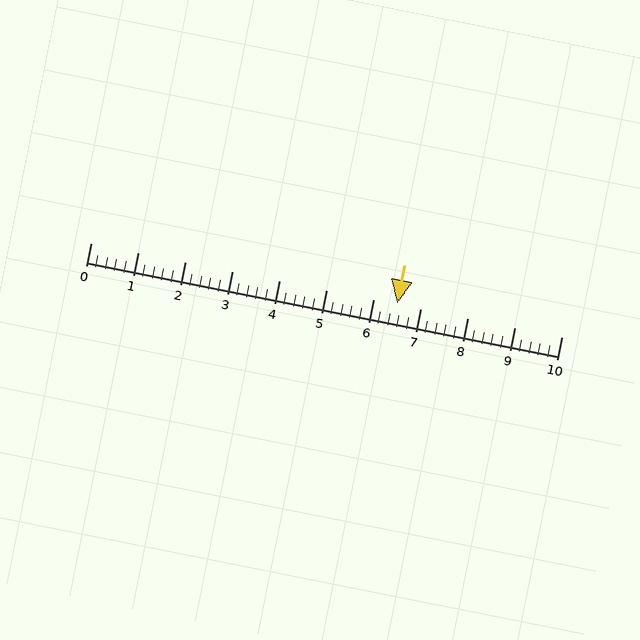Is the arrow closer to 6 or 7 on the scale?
The arrow is closer to 7.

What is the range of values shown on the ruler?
The ruler shows values from 0 to 10.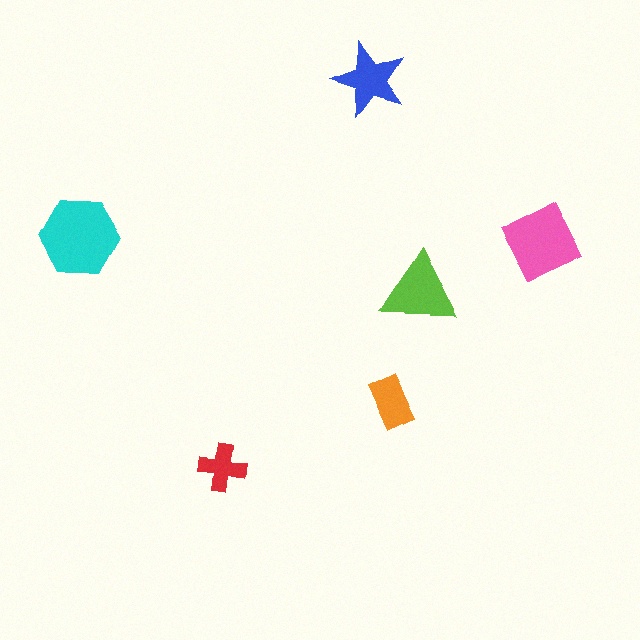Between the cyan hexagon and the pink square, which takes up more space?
The cyan hexagon.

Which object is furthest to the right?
The pink square is rightmost.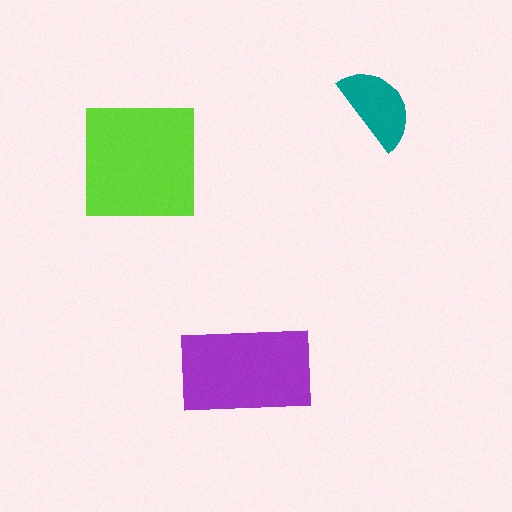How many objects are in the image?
There are 3 objects in the image.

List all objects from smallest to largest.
The teal semicircle, the purple rectangle, the lime square.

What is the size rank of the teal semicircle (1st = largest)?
3rd.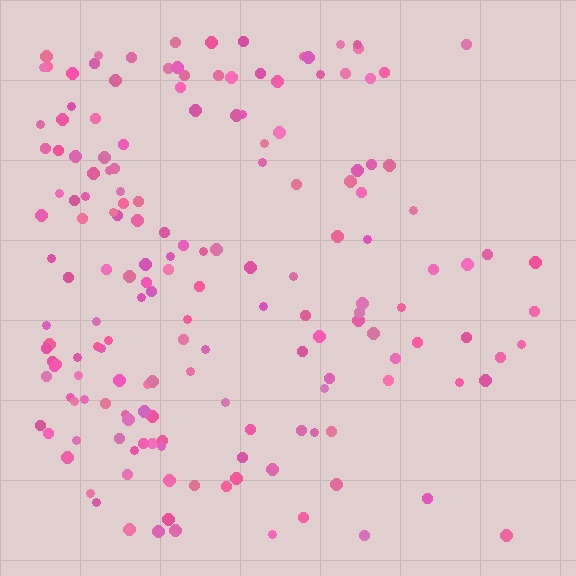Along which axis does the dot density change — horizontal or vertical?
Horizontal.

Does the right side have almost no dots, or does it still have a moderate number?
Still a moderate number, just noticeably fewer than the left.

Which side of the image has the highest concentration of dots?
The left.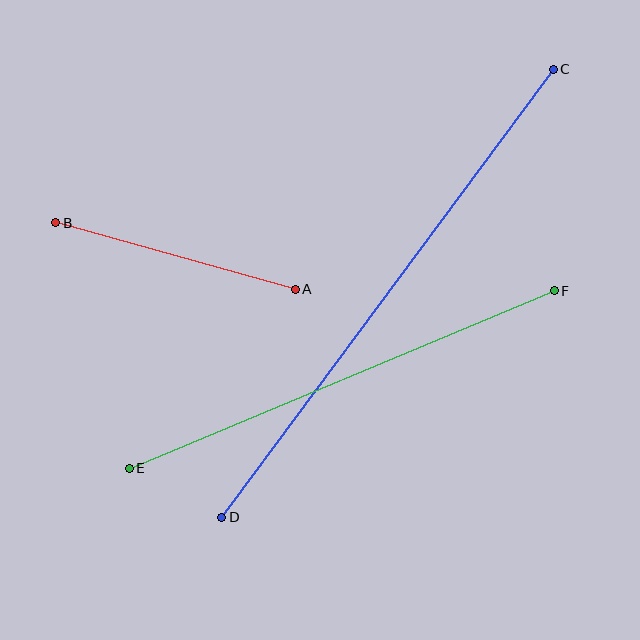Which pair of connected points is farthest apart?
Points C and D are farthest apart.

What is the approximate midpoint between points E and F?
The midpoint is at approximately (342, 380) pixels.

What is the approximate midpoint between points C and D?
The midpoint is at approximately (388, 293) pixels.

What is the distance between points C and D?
The distance is approximately 557 pixels.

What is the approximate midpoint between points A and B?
The midpoint is at approximately (175, 256) pixels.